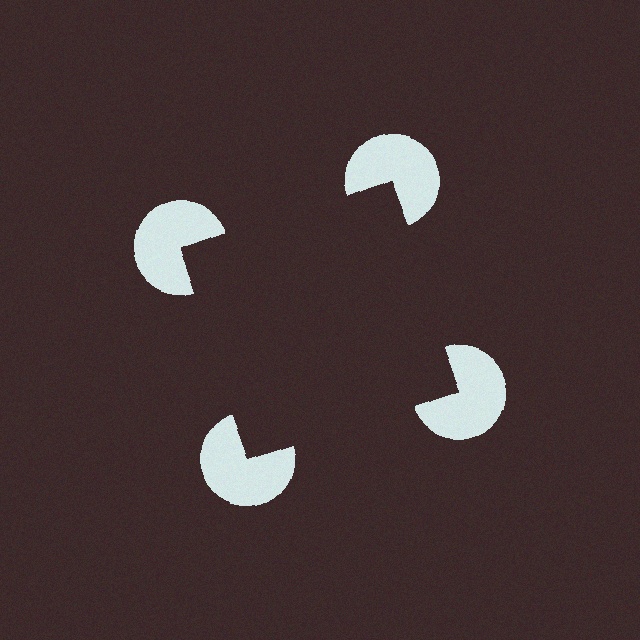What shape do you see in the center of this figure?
An illusory square — its edges are inferred from the aligned wedge cuts in the pac-man discs, not physically drawn.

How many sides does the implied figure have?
4 sides.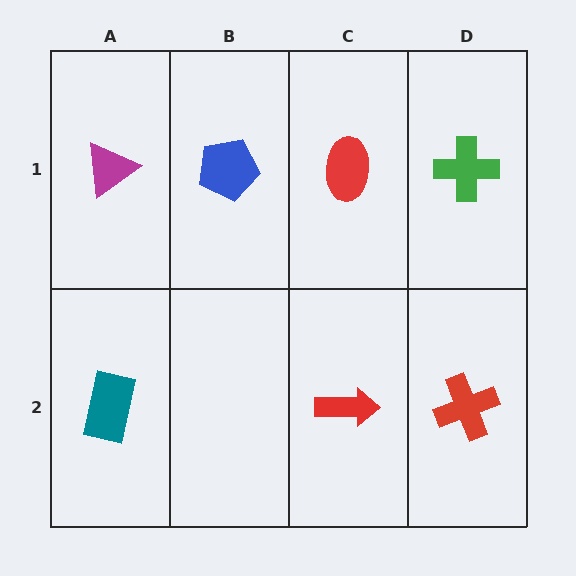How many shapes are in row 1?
4 shapes.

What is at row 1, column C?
A red ellipse.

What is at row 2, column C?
A red arrow.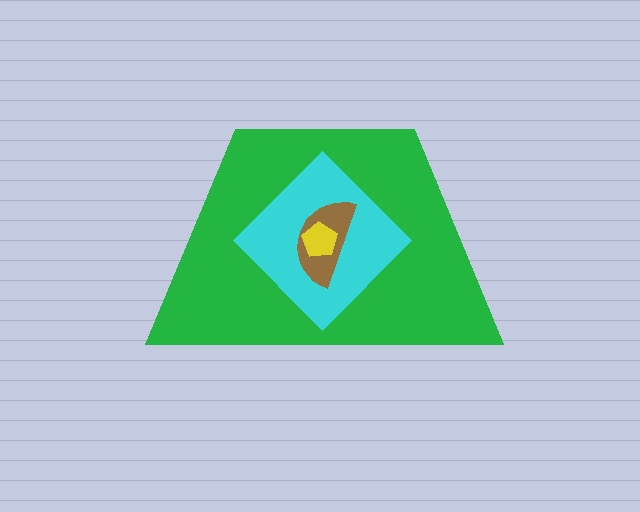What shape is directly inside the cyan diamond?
The brown semicircle.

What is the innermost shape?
The yellow pentagon.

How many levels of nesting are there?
4.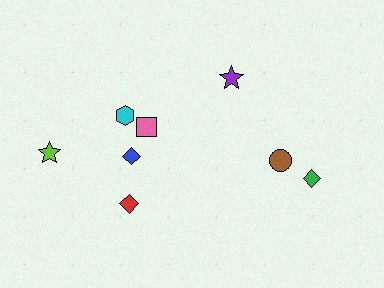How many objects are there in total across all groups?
There are 8 objects.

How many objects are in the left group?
There are 5 objects.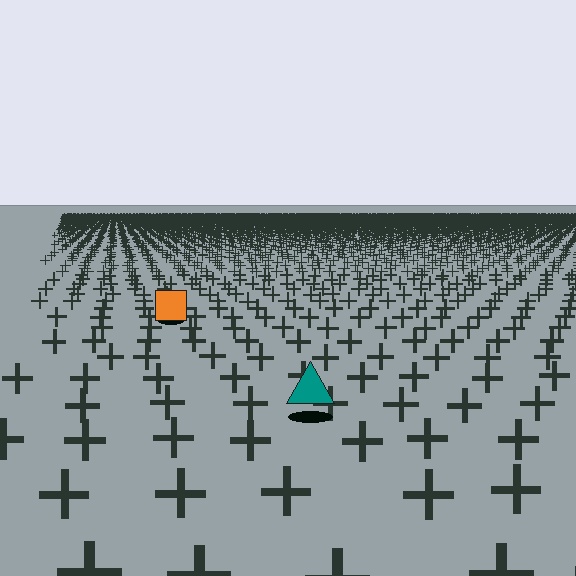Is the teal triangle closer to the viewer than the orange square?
Yes. The teal triangle is closer — you can tell from the texture gradient: the ground texture is coarser near it.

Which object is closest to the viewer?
The teal triangle is closest. The texture marks near it are larger and more spread out.